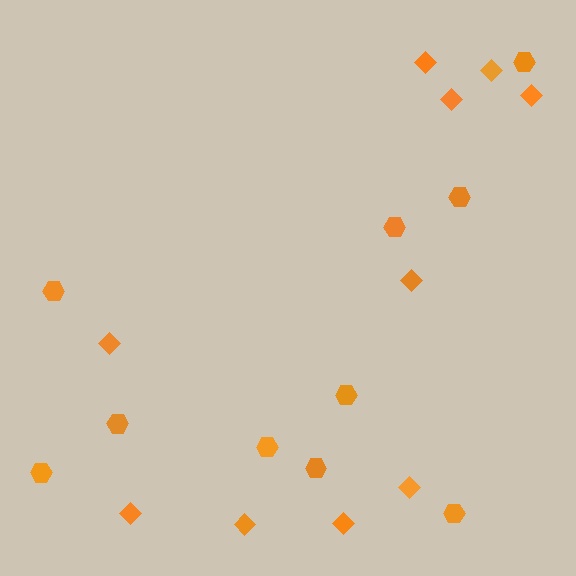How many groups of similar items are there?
There are 2 groups: one group of diamonds (10) and one group of hexagons (10).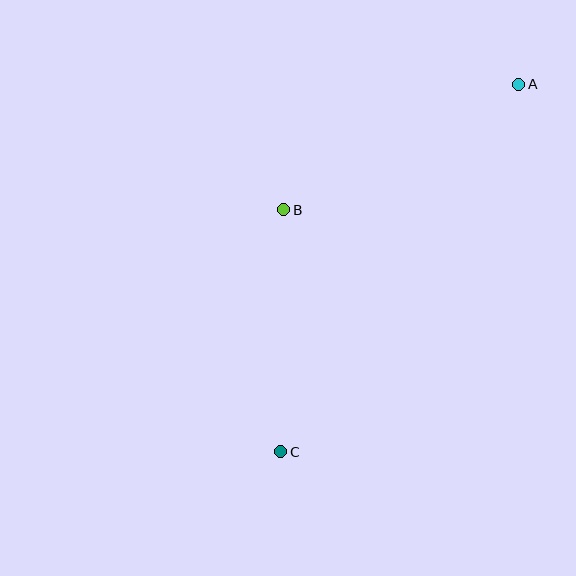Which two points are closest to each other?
Points B and C are closest to each other.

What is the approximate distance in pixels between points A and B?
The distance between A and B is approximately 266 pixels.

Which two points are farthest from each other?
Points A and C are farthest from each other.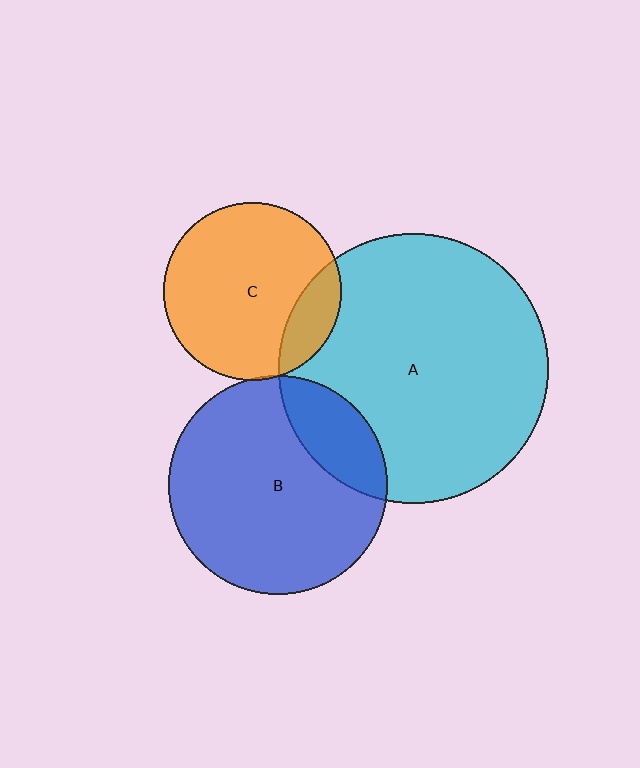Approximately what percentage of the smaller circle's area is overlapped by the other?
Approximately 5%.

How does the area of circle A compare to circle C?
Approximately 2.3 times.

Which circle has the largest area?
Circle A (cyan).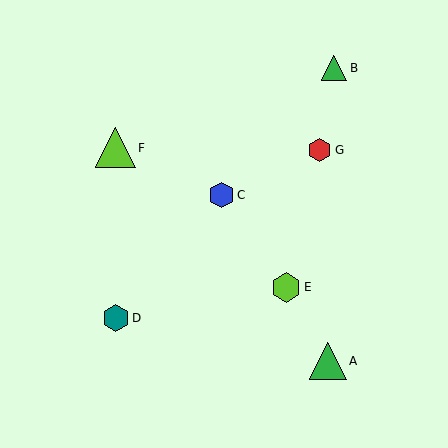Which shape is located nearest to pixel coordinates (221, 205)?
The blue hexagon (labeled C) at (221, 195) is nearest to that location.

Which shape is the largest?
The lime triangle (labeled F) is the largest.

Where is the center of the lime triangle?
The center of the lime triangle is at (115, 148).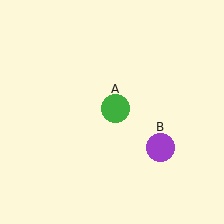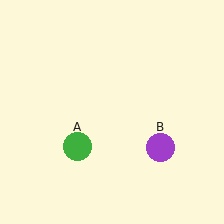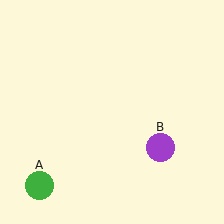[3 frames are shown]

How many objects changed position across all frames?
1 object changed position: green circle (object A).